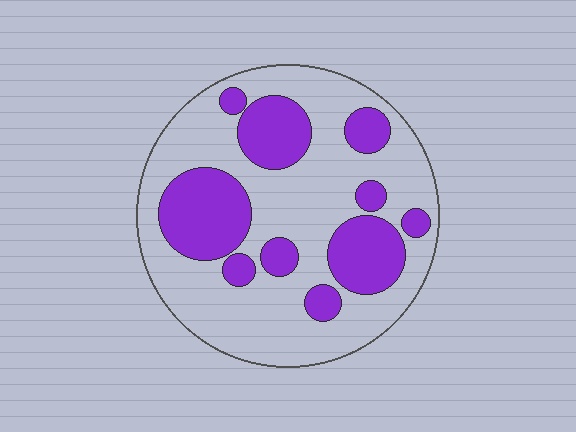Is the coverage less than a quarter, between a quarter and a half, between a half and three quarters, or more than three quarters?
Between a quarter and a half.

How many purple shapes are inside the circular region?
10.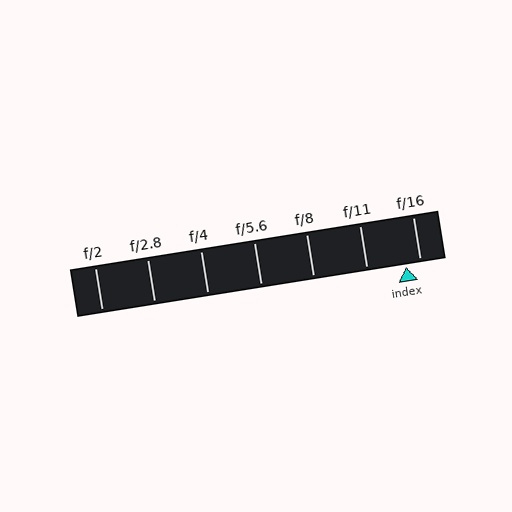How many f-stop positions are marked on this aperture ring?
There are 7 f-stop positions marked.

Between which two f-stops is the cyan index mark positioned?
The index mark is between f/11 and f/16.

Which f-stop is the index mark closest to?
The index mark is closest to f/16.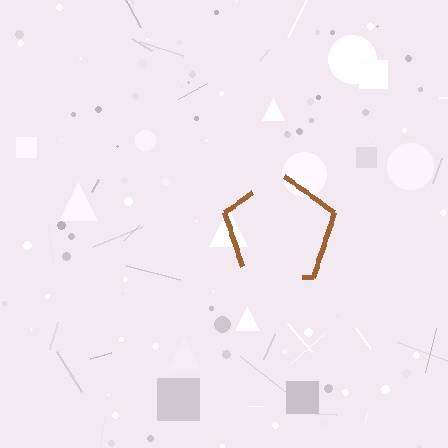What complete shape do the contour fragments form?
The contour fragments form a pentagon.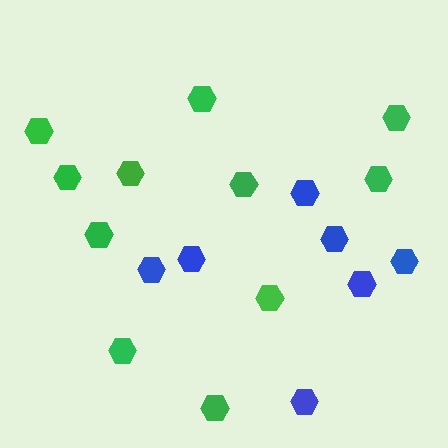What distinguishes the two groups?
There are 2 groups: one group of green hexagons (11) and one group of blue hexagons (7).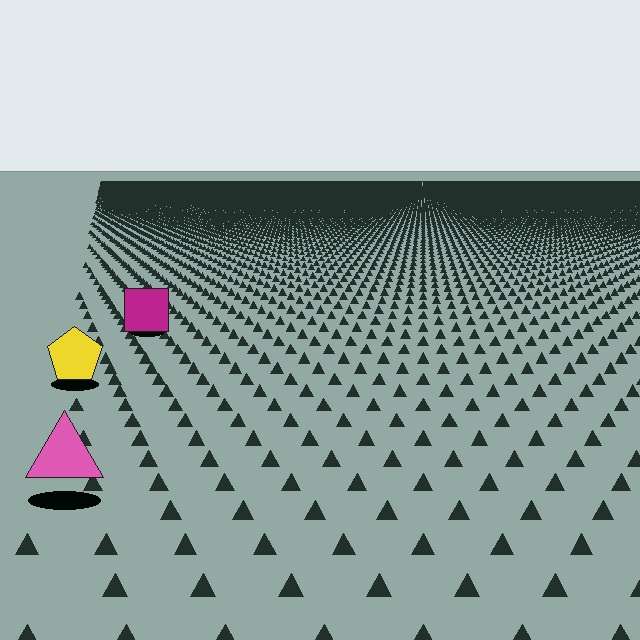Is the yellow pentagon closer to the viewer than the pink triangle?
No. The pink triangle is closer — you can tell from the texture gradient: the ground texture is coarser near it.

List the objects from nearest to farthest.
From nearest to farthest: the pink triangle, the yellow pentagon, the magenta square.